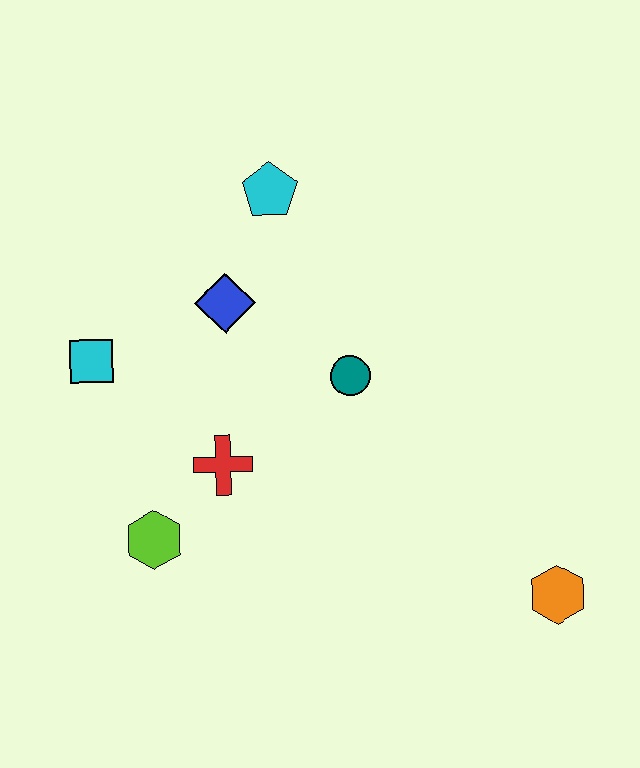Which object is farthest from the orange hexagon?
The cyan square is farthest from the orange hexagon.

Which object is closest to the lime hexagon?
The red cross is closest to the lime hexagon.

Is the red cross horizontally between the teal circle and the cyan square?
Yes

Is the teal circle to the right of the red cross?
Yes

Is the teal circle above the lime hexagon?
Yes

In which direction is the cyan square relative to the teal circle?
The cyan square is to the left of the teal circle.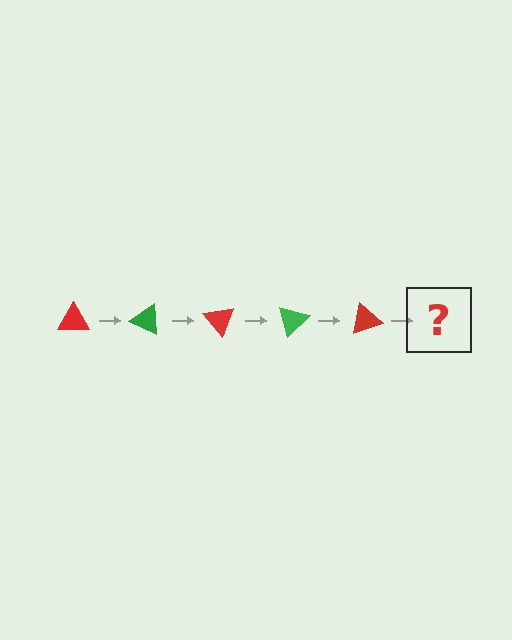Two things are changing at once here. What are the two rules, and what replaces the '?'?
The two rules are that it rotates 25 degrees each step and the color cycles through red and green. The '?' should be a green triangle, rotated 125 degrees from the start.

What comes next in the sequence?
The next element should be a green triangle, rotated 125 degrees from the start.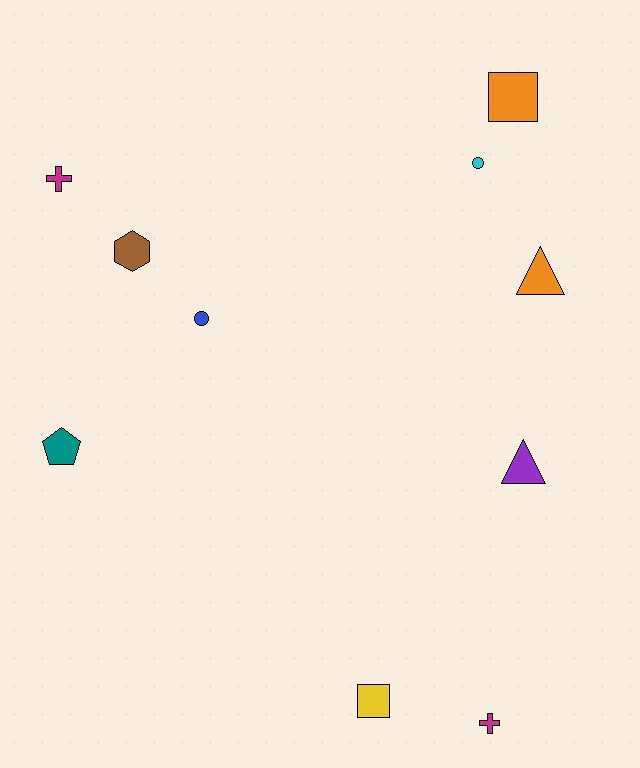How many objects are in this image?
There are 10 objects.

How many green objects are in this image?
There are no green objects.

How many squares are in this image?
There are 2 squares.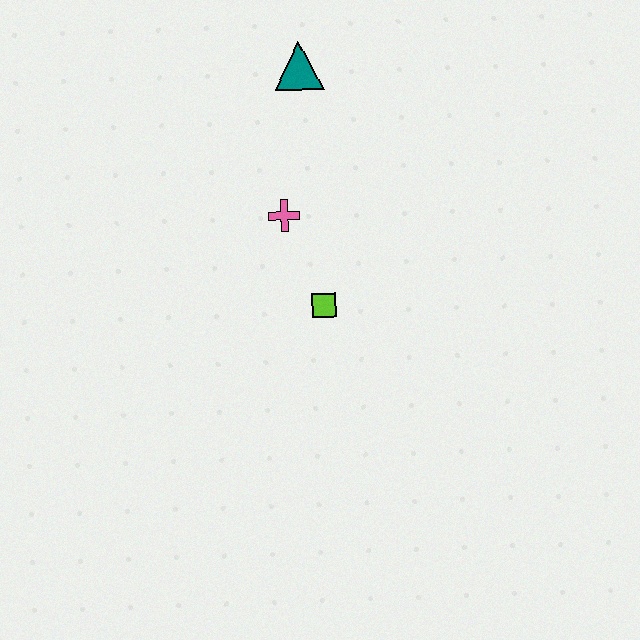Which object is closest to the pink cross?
The lime square is closest to the pink cross.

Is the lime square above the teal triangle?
No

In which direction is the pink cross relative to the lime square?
The pink cross is above the lime square.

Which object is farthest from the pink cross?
The teal triangle is farthest from the pink cross.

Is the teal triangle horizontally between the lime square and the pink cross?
Yes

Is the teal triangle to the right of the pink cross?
Yes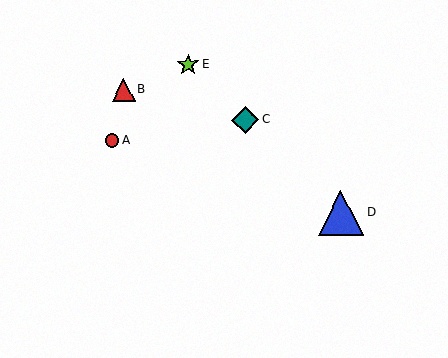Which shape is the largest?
The blue triangle (labeled D) is the largest.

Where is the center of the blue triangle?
The center of the blue triangle is at (341, 213).